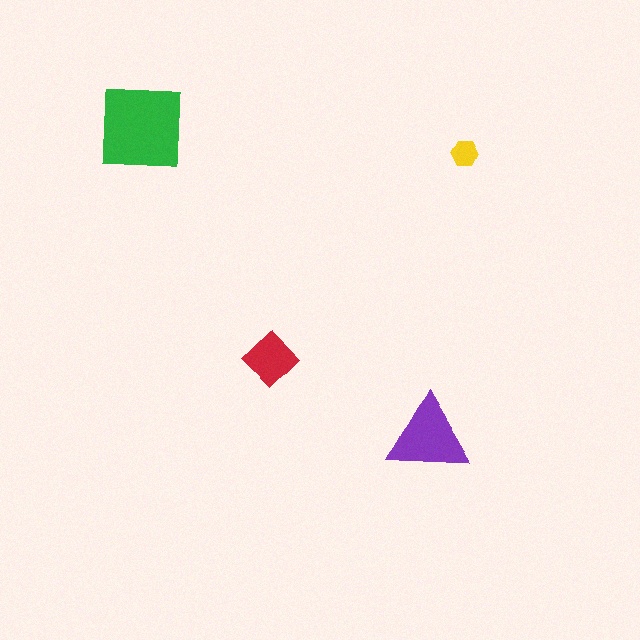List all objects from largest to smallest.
The green square, the purple triangle, the red diamond, the yellow hexagon.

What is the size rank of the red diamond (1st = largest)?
3rd.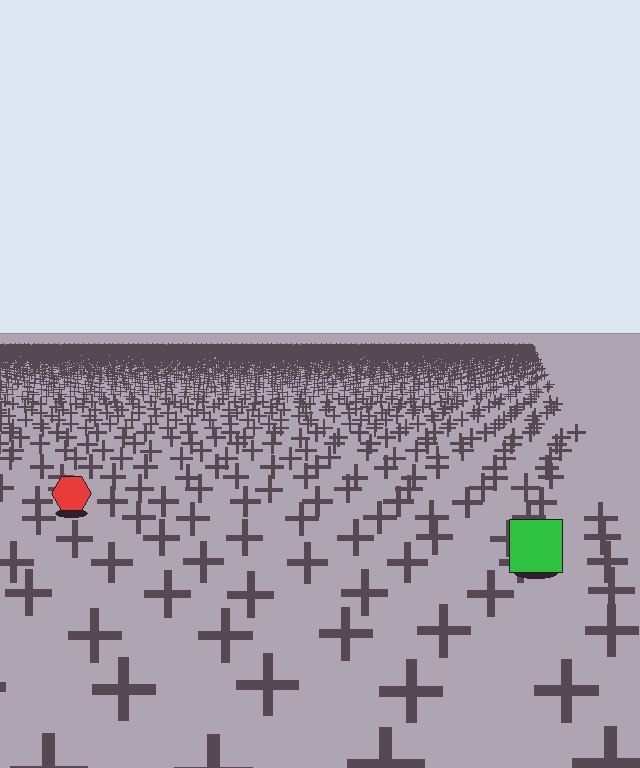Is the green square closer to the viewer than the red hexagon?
Yes. The green square is closer — you can tell from the texture gradient: the ground texture is coarser near it.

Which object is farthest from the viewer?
The red hexagon is farthest from the viewer. It appears smaller and the ground texture around it is denser.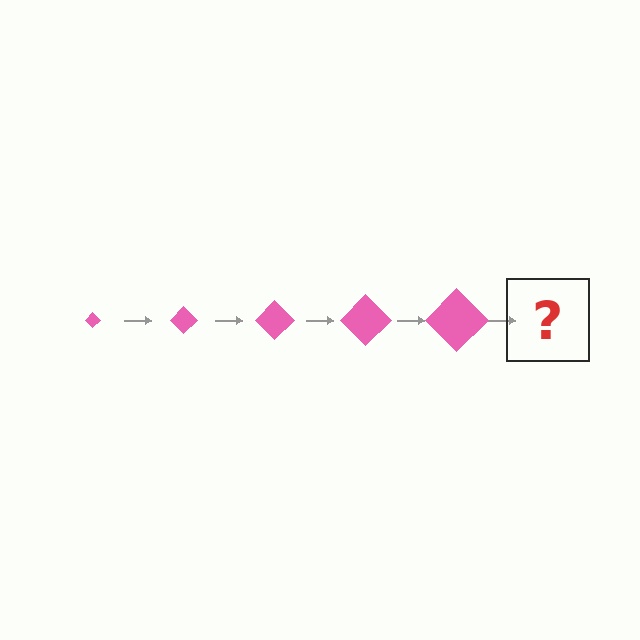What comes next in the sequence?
The next element should be a pink diamond, larger than the previous one.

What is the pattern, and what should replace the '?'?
The pattern is that the diamond gets progressively larger each step. The '?' should be a pink diamond, larger than the previous one.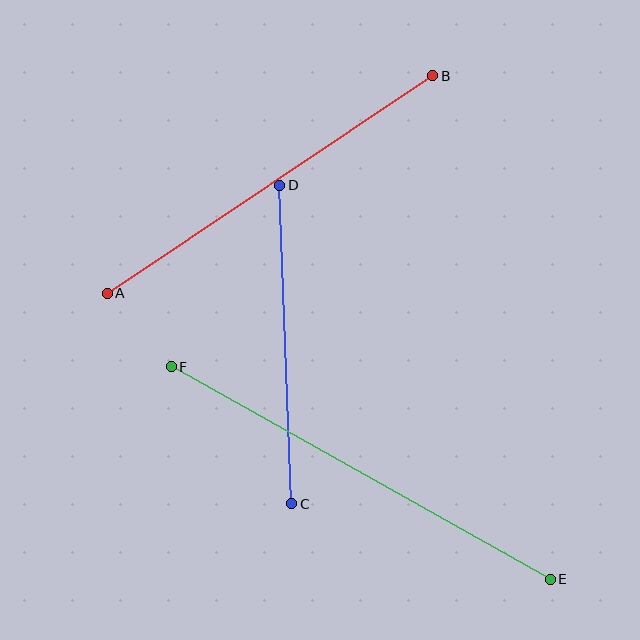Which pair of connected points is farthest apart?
Points E and F are farthest apart.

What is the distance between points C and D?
The distance is approximately 319 pixels.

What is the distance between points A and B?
The distance is approximately 392 pixels.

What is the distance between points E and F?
The distance is approximately 435 pixels.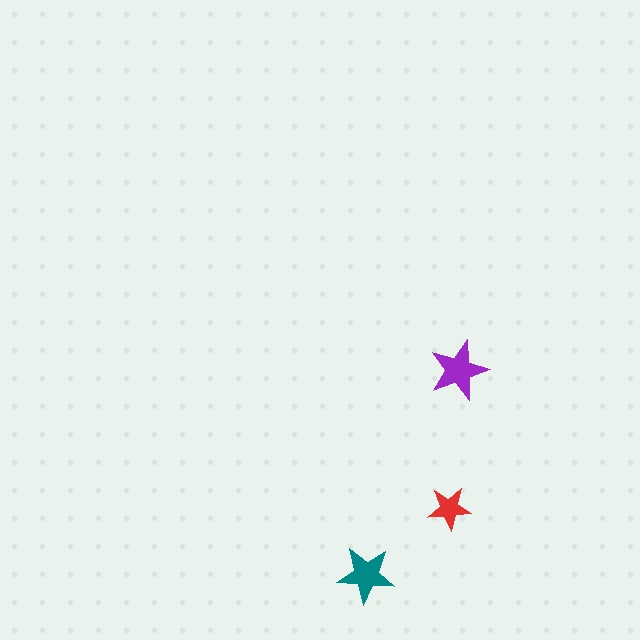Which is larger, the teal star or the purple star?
The purple one.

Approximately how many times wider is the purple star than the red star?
About 1.5 times wider.